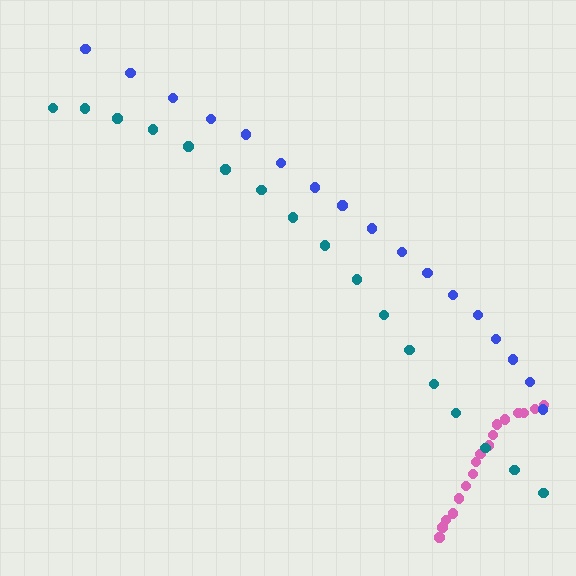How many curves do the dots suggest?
There are 3 distinct paths.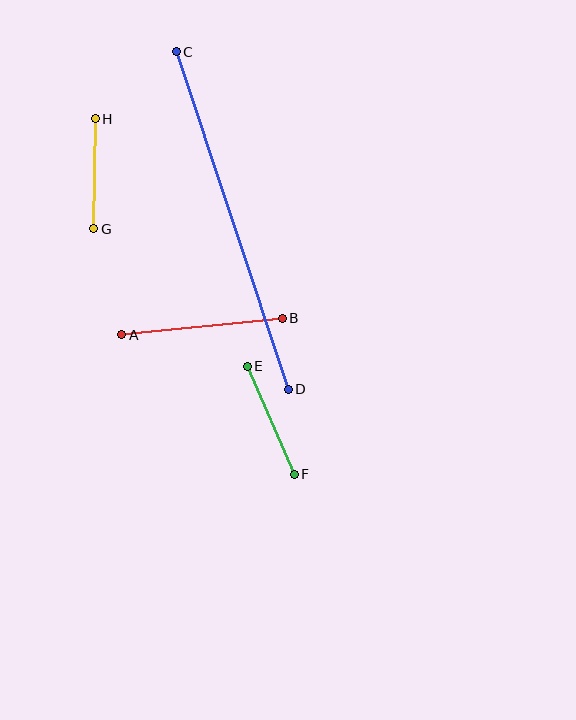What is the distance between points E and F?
The distance is approximately 118 pixels.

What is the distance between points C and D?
The distance is approximately 356 pixels.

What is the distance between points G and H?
The distance is approximately 110 pixels.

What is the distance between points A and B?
The distance is approximately 162 pixels.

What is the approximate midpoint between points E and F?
The midpoint is at approximately (271, 420) pixels.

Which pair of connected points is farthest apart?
Points C and D are farthest apart.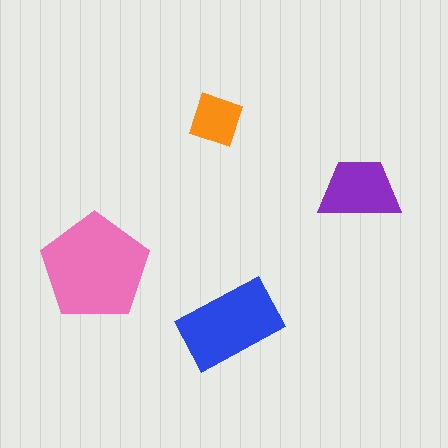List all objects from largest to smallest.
The pink pentagon, the blue rectangle, the purple trapezoid, the orange diamond.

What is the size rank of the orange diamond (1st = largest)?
4th.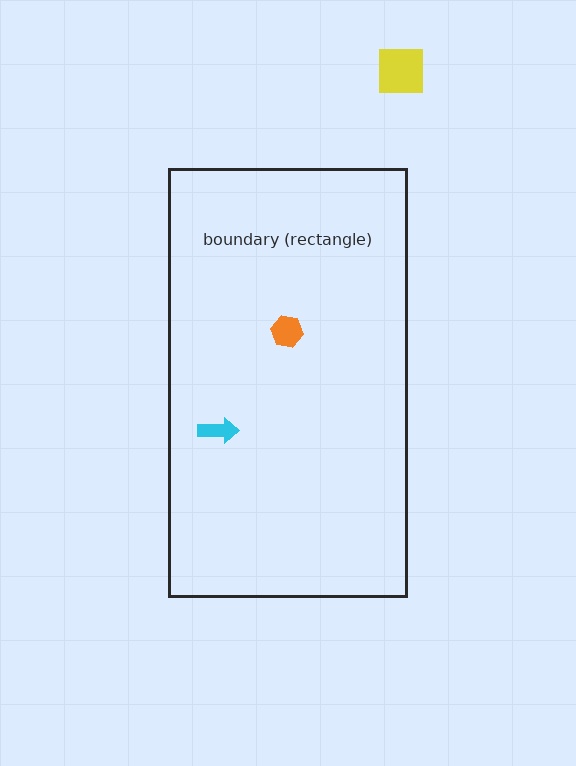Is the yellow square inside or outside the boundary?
Outside.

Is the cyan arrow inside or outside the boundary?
Inside.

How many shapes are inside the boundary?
2 inside, 1 outside.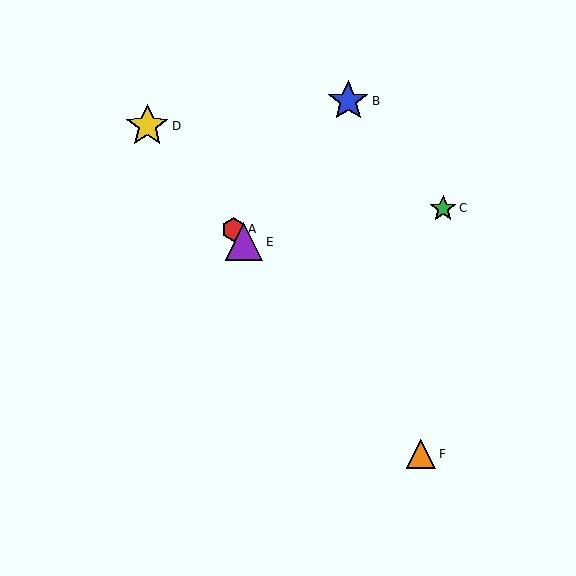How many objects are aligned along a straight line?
4 objects (A, D, E, F) are aligned along a straight line.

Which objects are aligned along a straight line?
Objects A, D, E, F are aligned along a straight line.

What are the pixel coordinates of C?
Object C is at (443, 208).